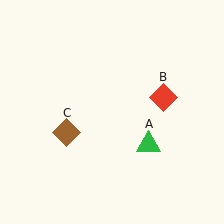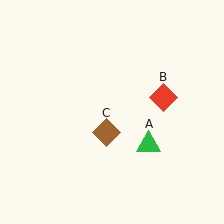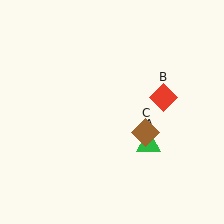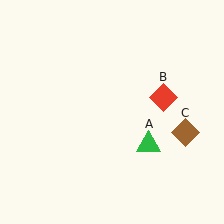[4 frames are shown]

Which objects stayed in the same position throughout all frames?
Green triangle (object A) and red diamond (object B) remained stationary.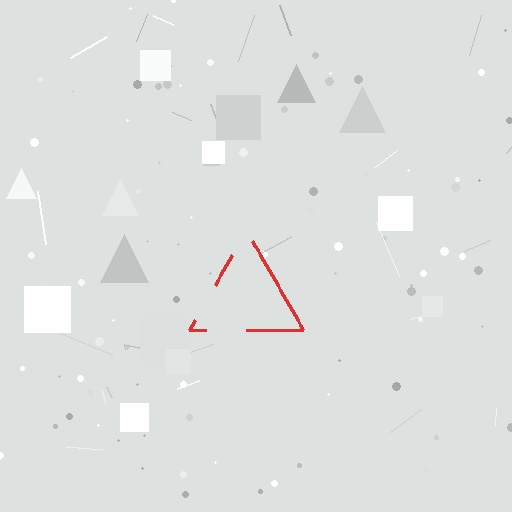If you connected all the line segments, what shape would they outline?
They would outline a triangle.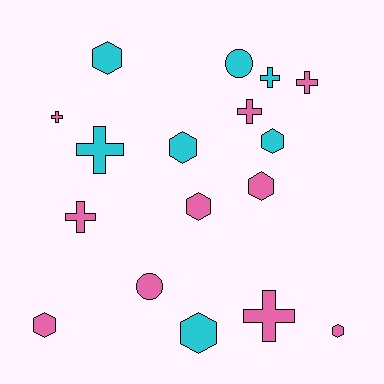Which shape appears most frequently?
Hexagon, with 8 objects.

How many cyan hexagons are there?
There are 4 cyan hexagons.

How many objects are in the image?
There are 17 objects.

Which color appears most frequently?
Pink, with 10 objects.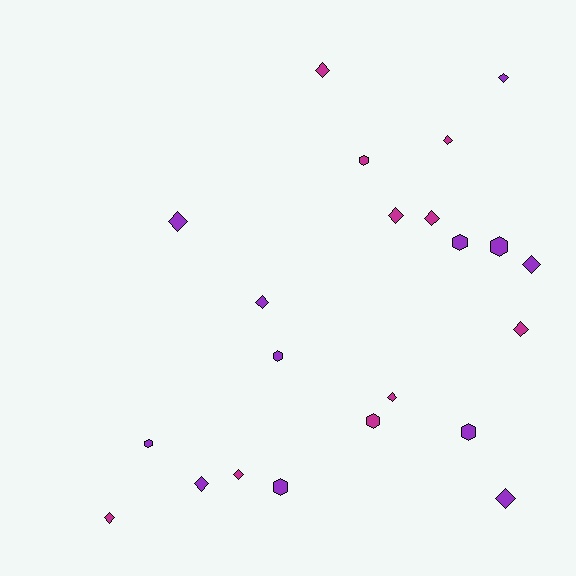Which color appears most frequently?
Purple, with 12 objects.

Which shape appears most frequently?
Diamond, with 14 objects.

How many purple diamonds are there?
There are 6 purple diamonds.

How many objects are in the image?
There are 22 objects.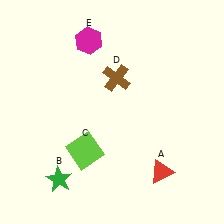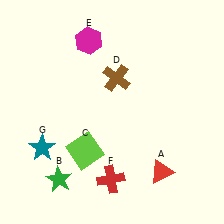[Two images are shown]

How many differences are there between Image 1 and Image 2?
There are 2 differences between the two images.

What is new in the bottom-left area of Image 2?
A red cross (F) was added in the bottom-left area of Image 2.